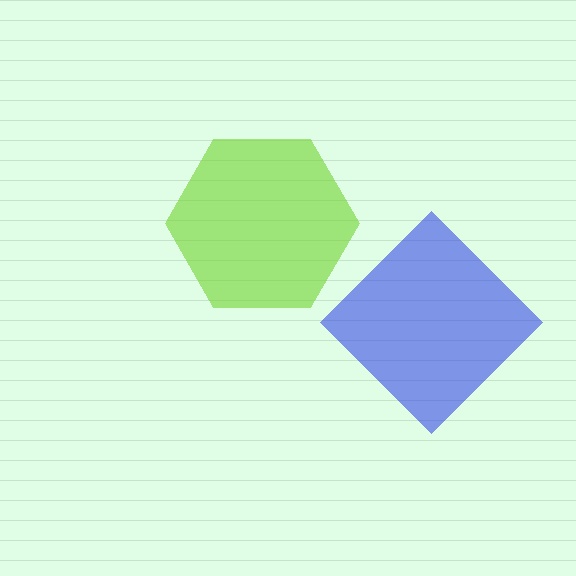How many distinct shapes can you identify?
There are 2 distinct shapes: a blue diamond, a lime hexagon.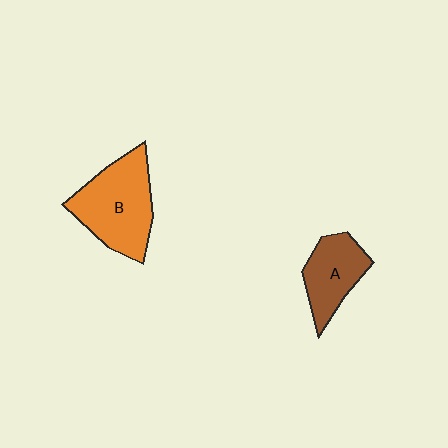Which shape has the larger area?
Shape B (orange).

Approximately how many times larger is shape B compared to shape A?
Approximately 1.5 times.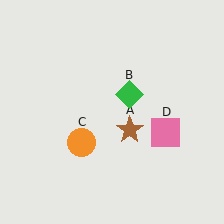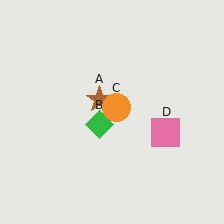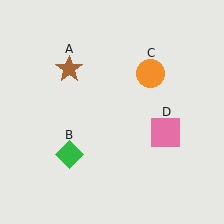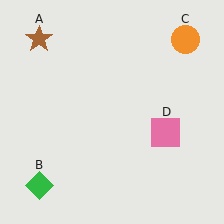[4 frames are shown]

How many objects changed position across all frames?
3 objects changed position: brown star (object A), green diamond (object B), orange circle (object C).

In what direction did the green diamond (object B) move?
The green diamond (object B) moved down and to the left.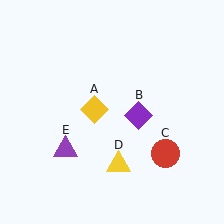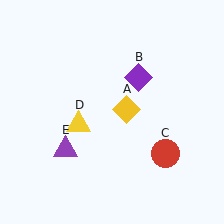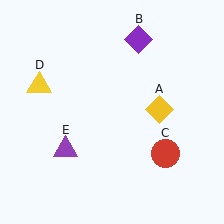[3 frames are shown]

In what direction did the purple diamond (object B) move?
The purple diamond (object B) moved up.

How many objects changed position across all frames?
3 objects changed position: yellow diamond (object A), purple diamond (object B), yellow triangle (object D).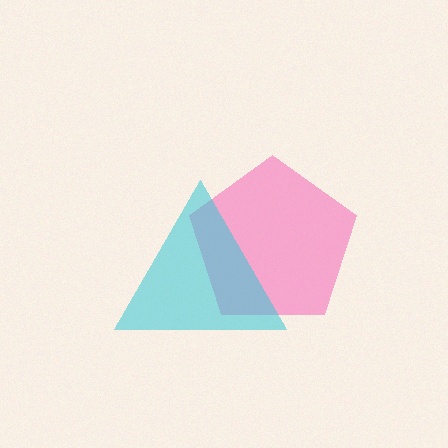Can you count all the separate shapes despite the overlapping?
Yes, there are 2 separate shapes.